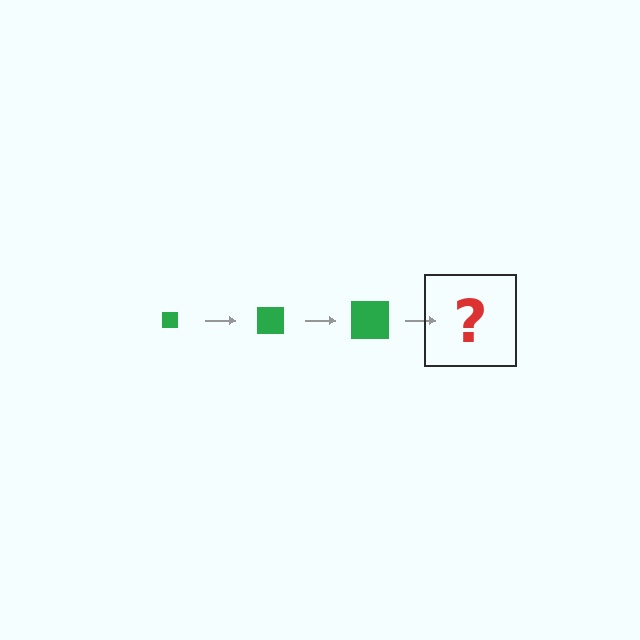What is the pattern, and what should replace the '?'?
The pattern is that the square gets progressively larger each step. The '?' should be a green square, larger than the previous one.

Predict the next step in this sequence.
The next step is a green square, larger than the previous one.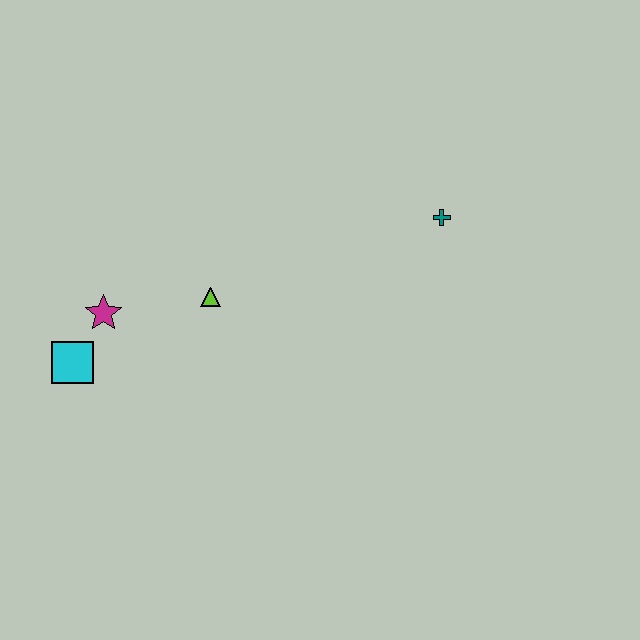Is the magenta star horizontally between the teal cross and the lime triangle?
No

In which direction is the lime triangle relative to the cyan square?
The lime triangle is to the right of the cyan square.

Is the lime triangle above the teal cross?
No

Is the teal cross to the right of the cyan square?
Yes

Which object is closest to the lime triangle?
The magenta star is closest to the lime triangle.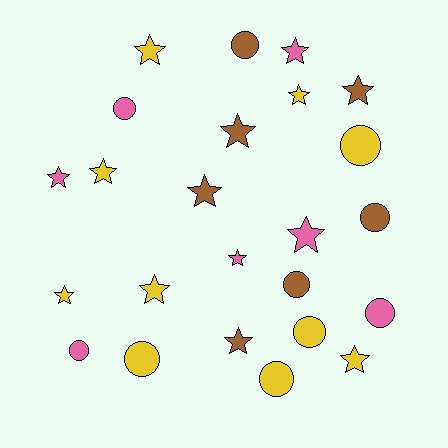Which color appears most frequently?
Yellow, with 10 objects.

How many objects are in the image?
There are 24 objects.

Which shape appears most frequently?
Star, with 14 objects.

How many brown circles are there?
There are 3 brown circles.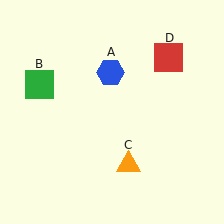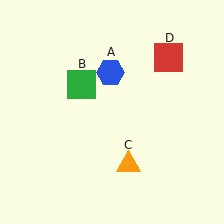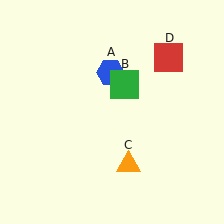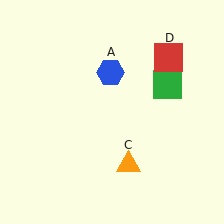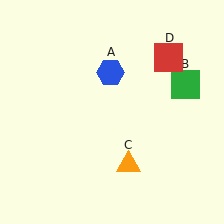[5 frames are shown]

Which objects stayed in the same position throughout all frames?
Blue hexagon (object A) and orange triangle (object C) and red square (object D) remained stationary.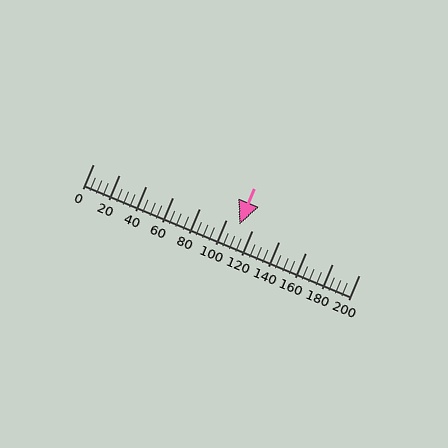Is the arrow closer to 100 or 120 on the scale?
The arrow is closer to 120.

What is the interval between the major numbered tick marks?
The major tick marks are spaced 20 units apart.